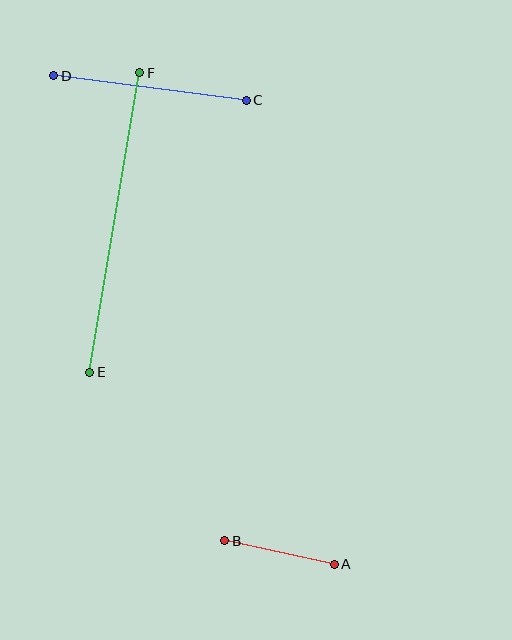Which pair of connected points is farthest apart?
Points E and F are farthest apart.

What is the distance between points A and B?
The distance is approximately 112 pixels.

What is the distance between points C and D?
The distance is approximately 194 pixels.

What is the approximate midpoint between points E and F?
The midpoint is at approximately (115, 223) pixels.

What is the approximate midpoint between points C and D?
The midpoint is at approximately (150, 88) pixels.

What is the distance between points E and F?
The distance is approximately 304 pixels.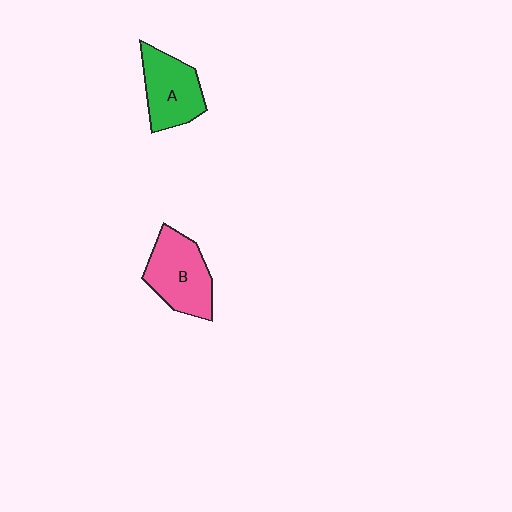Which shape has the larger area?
Shape B (pink).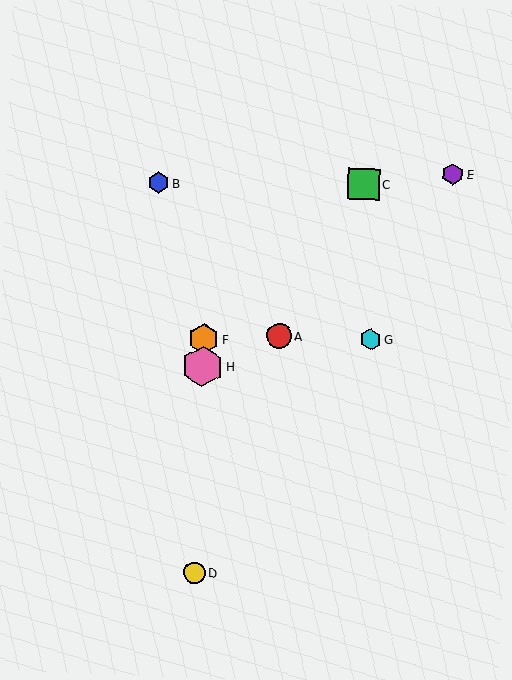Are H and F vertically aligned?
Yes, both are at x≈202.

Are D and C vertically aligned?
No, D is at x≈194 and C is at x≈364.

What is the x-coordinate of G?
Object G is at x≈371.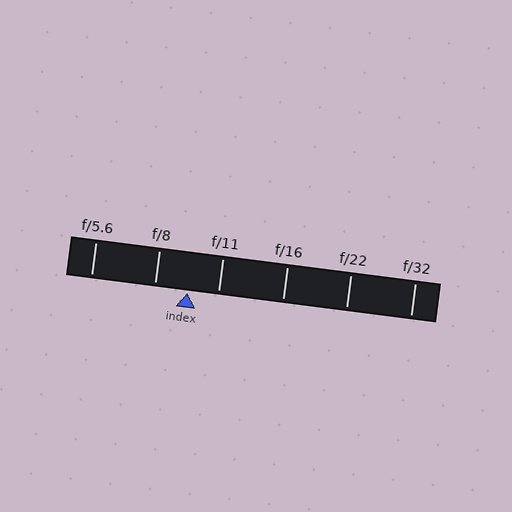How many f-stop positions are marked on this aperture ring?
There are 6 f-stop positions marked.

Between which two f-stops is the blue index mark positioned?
The index mark is between f/8 and f/11.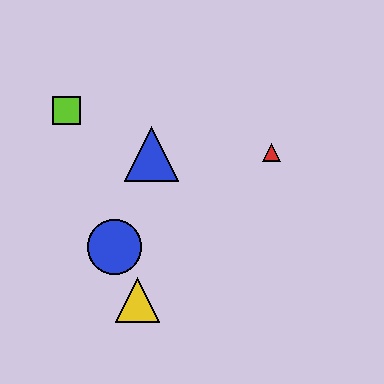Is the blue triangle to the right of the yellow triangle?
Yes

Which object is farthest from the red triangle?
The lime square is farthest from the red triangle.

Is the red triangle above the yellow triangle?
Yes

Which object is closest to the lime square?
The blue triangle is closest to the lime square.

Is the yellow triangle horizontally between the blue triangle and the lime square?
Yes